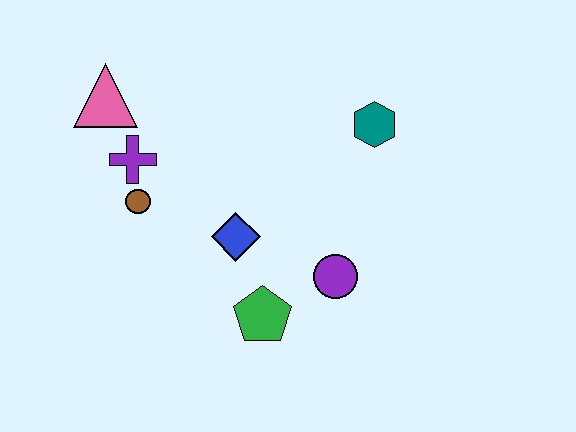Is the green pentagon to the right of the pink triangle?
Yes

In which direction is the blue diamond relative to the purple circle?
The blue diamond is to the left of the purple circle.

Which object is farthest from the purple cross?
The teal hexagon is farthest from the purple cross.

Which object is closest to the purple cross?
The brown circle is closest to the purple cross.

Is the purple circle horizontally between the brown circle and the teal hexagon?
Yes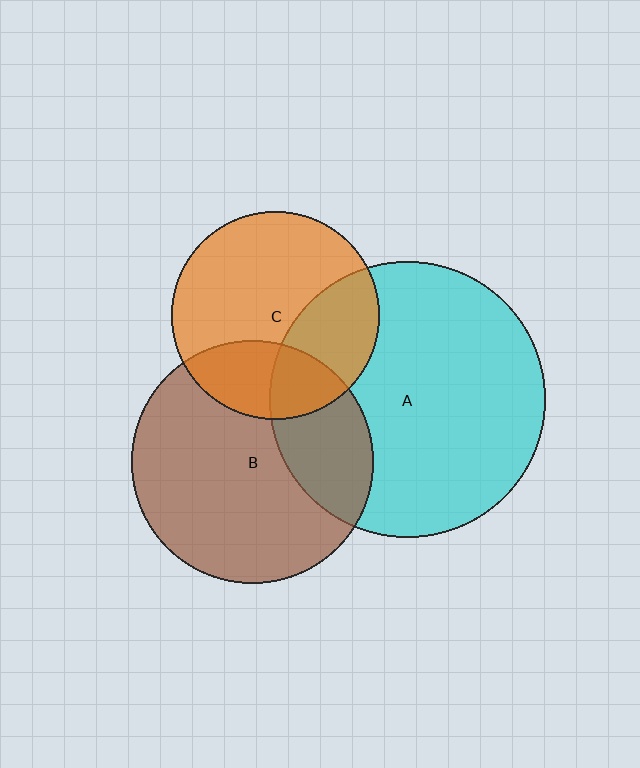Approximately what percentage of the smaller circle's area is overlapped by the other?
Approximately 30%.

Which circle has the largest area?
Circle A (cyan).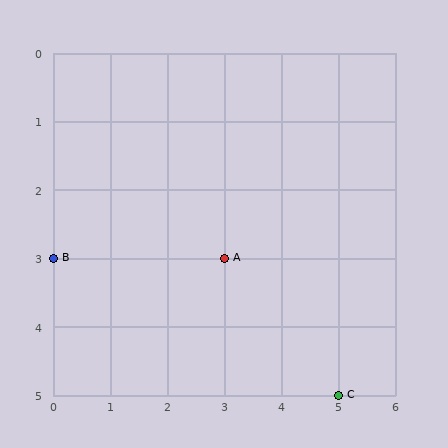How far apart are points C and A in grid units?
Points C and A are 2 columns and 2 rows apart (about 2.8 grid units diagonally).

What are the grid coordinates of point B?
Point B is at grid coordinates (0, 3).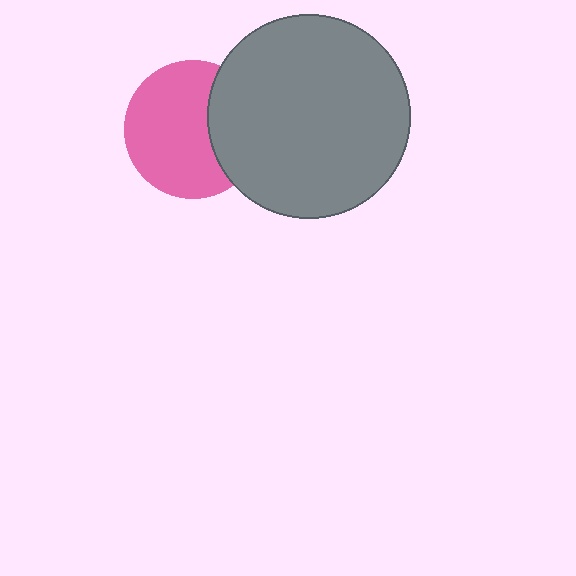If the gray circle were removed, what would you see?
You would see the complete pink circle.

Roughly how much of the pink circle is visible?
Most of it is visible (roughly 70%).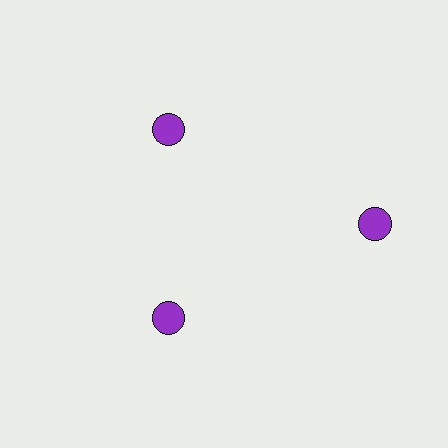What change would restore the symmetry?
The symmetry would be restored by moving it inward, back onto the ring so that all 3 circles sit at equal angles and equal distance from the center.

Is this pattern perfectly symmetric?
No. The 3 purple circles are arranged in a ring, but one element near the 3 o'clock position is pushed outward from the center, breaking the 3-fold rotational symmetry.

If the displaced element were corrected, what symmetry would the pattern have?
It would have 3-fold rotational symmetry — the pattern would map onto itself every 120 degrees.